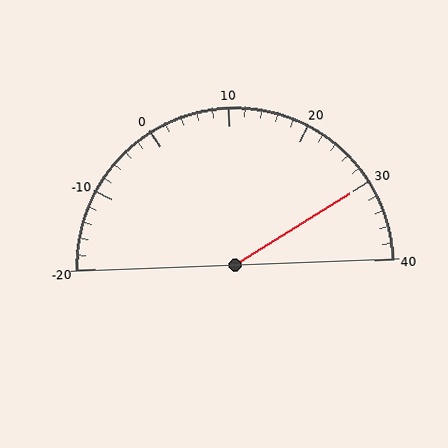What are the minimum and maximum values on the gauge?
The gauge ranges from -20 to 40.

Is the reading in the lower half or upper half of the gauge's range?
The reading is in the upper half of the range (-20 to 40).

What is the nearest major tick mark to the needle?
The nearest major tick mark is 30.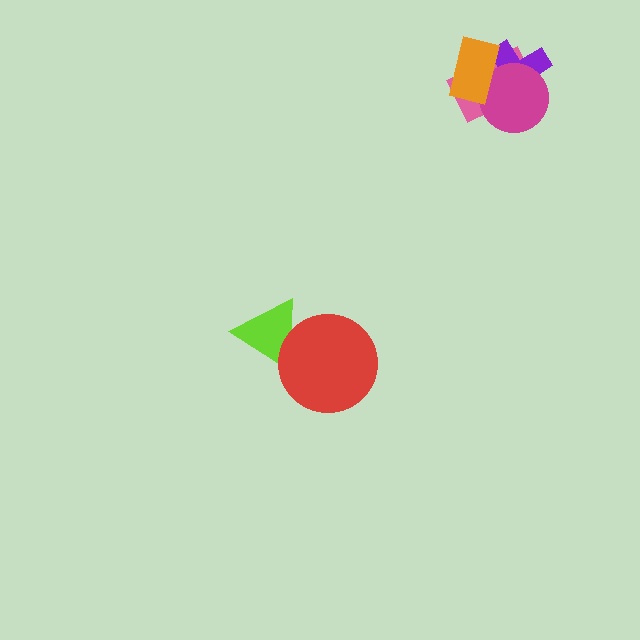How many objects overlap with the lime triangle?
1 object overlaps with the lime triangle.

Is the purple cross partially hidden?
Yes, it is partially covered by another shape.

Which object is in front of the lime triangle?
The red circle is in front of the lime triangle.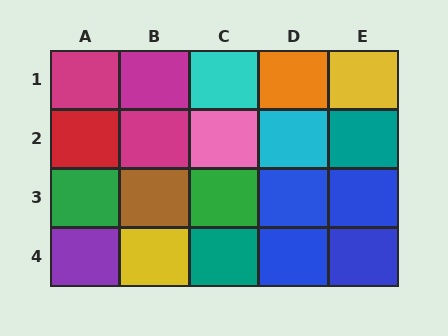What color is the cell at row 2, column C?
Pink.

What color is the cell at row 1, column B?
Magenta.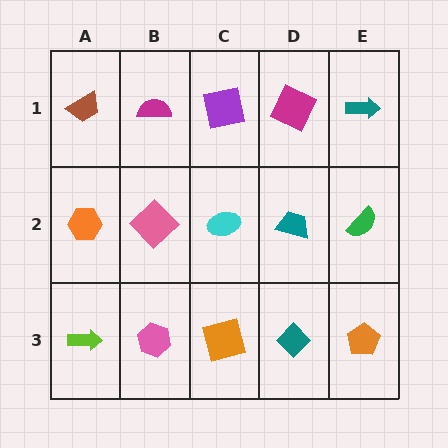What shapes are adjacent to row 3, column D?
A teal trapezoid (row 2, column D), an orange square (row 3, column C), an orange pentagon (row 3, column E).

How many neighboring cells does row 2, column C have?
4.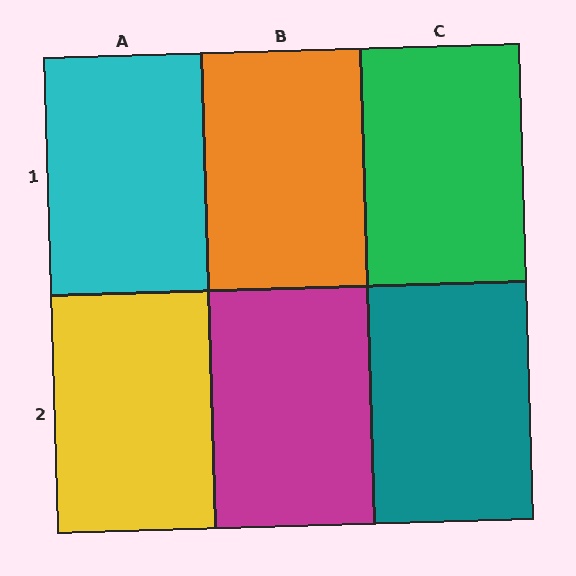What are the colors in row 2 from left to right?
Yellow, magenta, teal.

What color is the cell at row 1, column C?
Green.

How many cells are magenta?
1 cell is magenta.